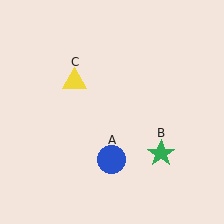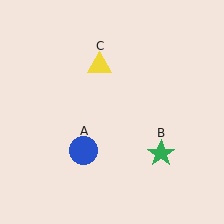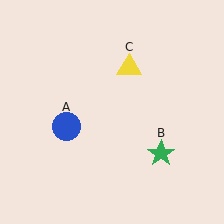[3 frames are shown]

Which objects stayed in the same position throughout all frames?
Green star (object B) remained stationary.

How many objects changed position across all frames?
2 objects changed position: blue circle (object A), yellow triangle (object C).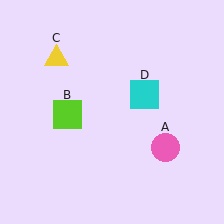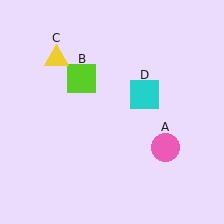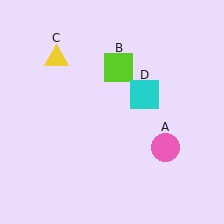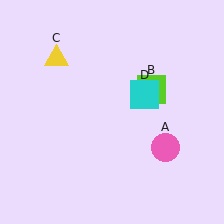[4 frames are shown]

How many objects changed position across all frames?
1 object changed position: lime square (object B).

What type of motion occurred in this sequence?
The lime square (object B) rotated clockwise around the center of the scene.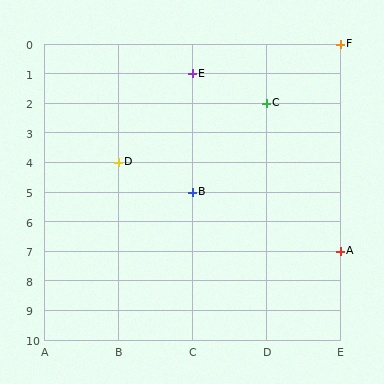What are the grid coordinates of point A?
Point A is at grid coordinates (E, 7).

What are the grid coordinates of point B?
Point B is at grid coordinates (C, 5).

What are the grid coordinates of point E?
Point E is at grid coordinates (C, 1).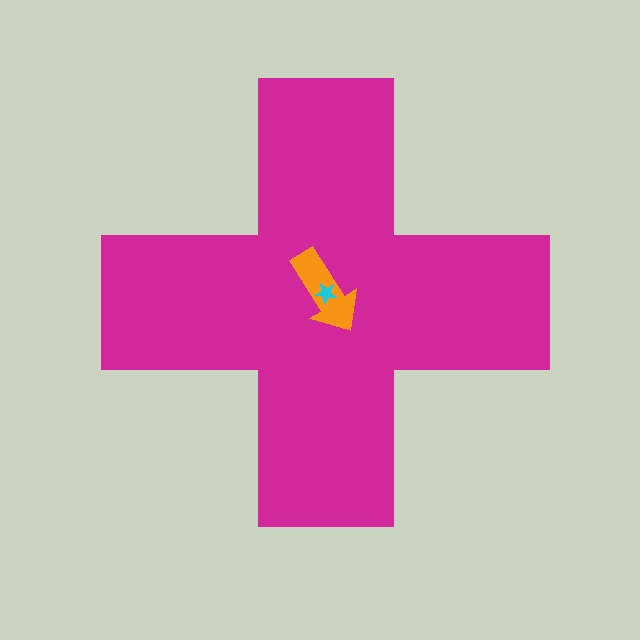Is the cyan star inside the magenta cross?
Yes.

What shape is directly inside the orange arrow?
The cyan star.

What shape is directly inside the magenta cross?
The orange arrow.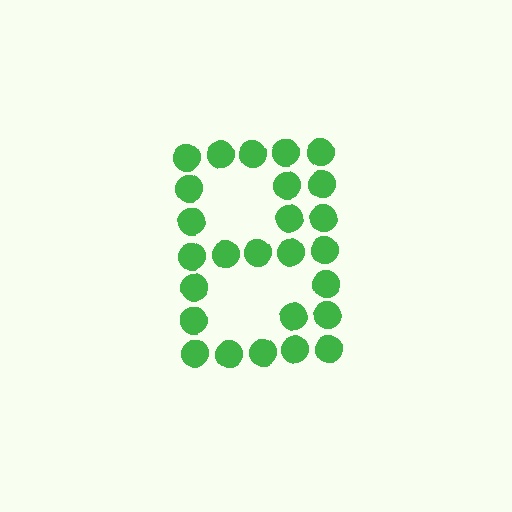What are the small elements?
The small elements are circles.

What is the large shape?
The large shape is the letter B.